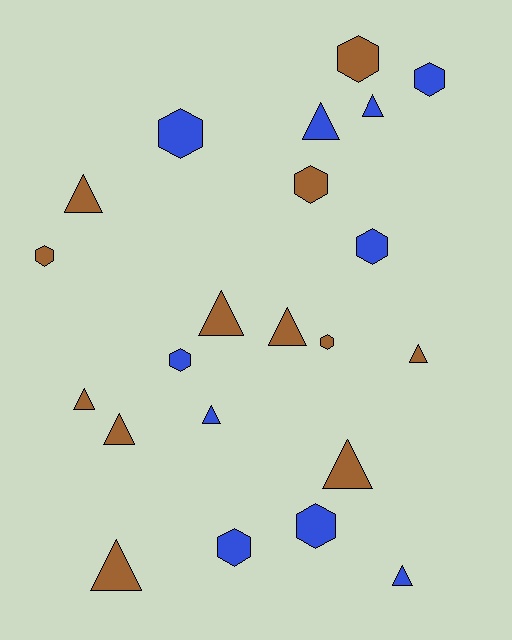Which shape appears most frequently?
Triangle, with 12 objects.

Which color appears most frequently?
Brown, with 12 objects.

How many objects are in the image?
There are 22 objects.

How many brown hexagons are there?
There are 4 brown hexagons.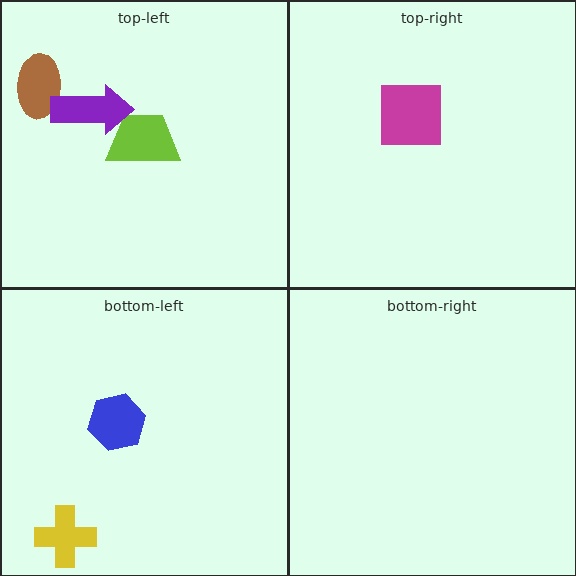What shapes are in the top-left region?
The lime trapezoid, the brown ellipse, the purple arrow.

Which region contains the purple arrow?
The top-left region.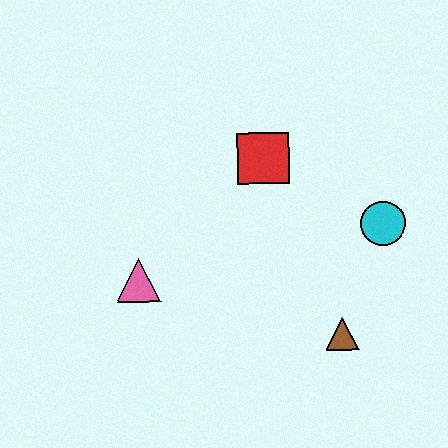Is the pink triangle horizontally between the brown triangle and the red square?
No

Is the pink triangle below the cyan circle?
Yes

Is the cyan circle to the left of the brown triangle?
No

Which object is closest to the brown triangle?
The cyan circle is closest to the brown triangle.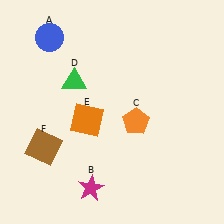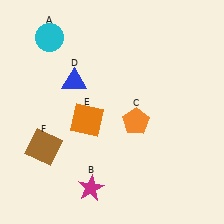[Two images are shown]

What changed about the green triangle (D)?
In Image 1, D is green. In Image 2, it changed to blue.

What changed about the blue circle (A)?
In Image 1, A is blue. In Image 2, it changed to cyan.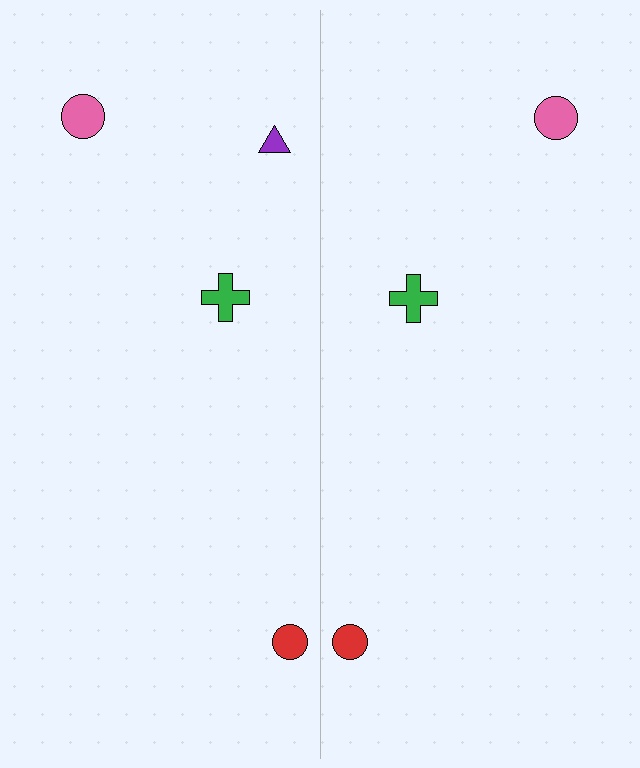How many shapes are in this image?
There are 7 shapes in this image.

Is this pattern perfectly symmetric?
No, the pattern is not perfectly symmetric. A purple triangle is missing from the right side.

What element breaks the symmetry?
A purple triangle is missing from the right side.